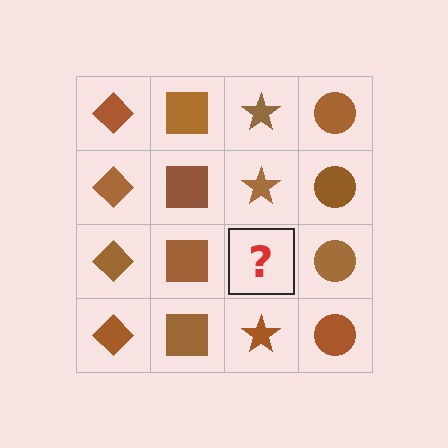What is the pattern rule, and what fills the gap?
The rule is that each column has a consistent shape. The gap should be filled with a brown star.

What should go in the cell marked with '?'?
The missing cell should contain a brown star.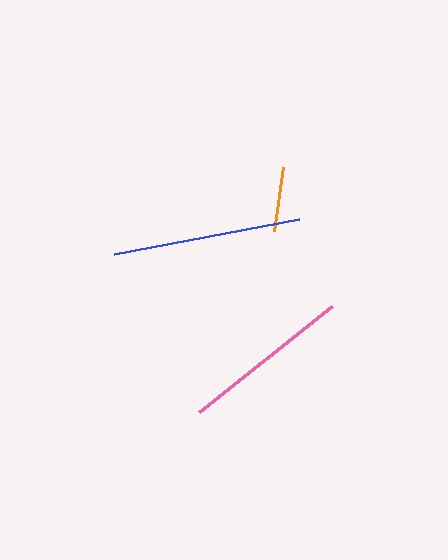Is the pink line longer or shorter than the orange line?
The pink line is longer than the orange line.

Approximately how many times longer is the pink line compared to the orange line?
The pink line is approximately 2.7 times the length of the orange line.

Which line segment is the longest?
The blue line is the longest at approximately 188 pixels.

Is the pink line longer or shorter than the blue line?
The blue line is longer than the pink line.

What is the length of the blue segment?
The blue segment is approximately 188 pixels long.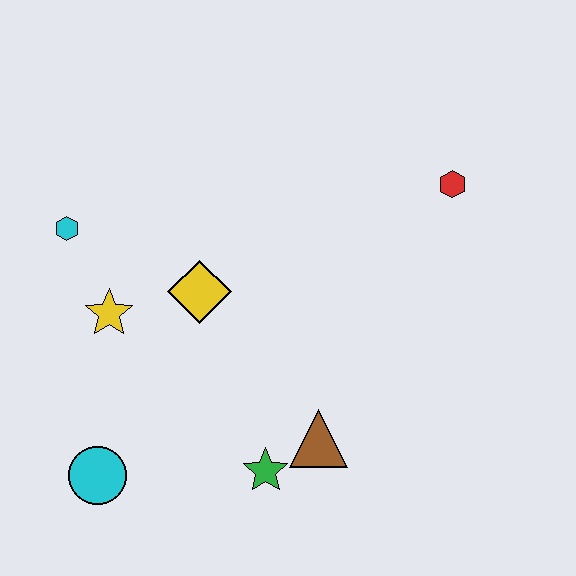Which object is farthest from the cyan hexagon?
The red hexagon is farthest from the cyan hexagon.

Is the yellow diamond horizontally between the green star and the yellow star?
Yes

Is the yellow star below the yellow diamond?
Yes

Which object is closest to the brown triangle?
The green star is closest to the brown triangle.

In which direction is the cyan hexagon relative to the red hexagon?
The cyan hexagon is to the left of the red hexagon.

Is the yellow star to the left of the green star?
Yes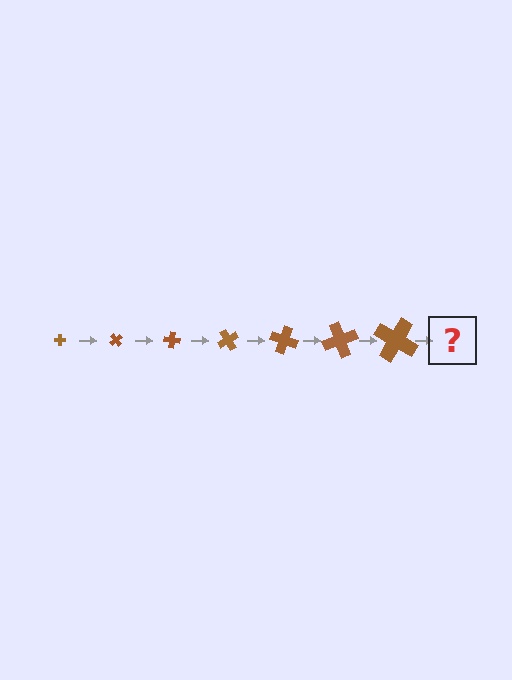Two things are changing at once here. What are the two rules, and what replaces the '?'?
The two rules are that the cross grows larger each step and it rotates 50 degrees each step. The '?' should be a cross, larger than the previous one and rotated 350 degrees from the start.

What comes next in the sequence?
The next element should be a cross, larger than the previous one and rotated 350 degrees from the start.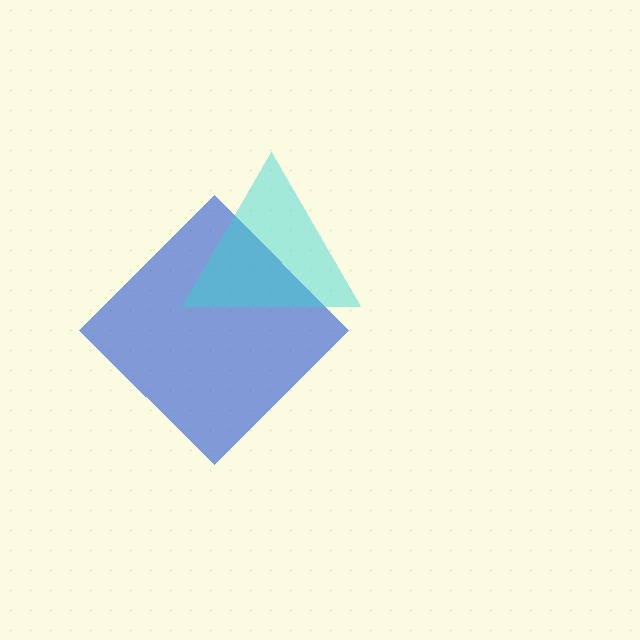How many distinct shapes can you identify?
There are 2 distinct shapes: a blue diamond, a cyan triangle.